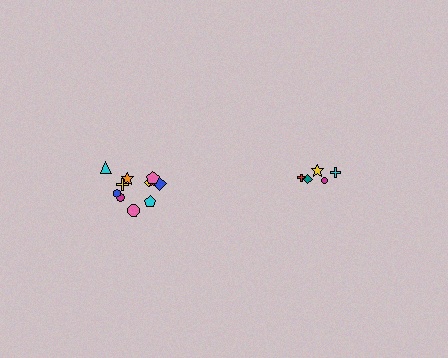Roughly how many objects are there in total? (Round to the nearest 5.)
Roughly 15 objects in total.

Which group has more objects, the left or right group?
The left group.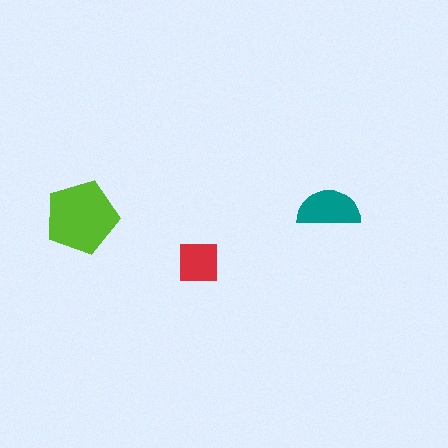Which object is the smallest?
The red square.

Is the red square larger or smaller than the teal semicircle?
Smaller.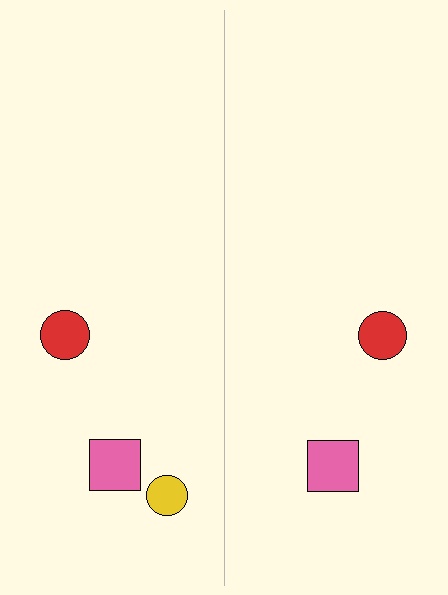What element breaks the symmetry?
A yellow circle is missing from the right side.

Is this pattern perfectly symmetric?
No, the pattern is not perfectly symmetric. A yellow circle is missing from the right side.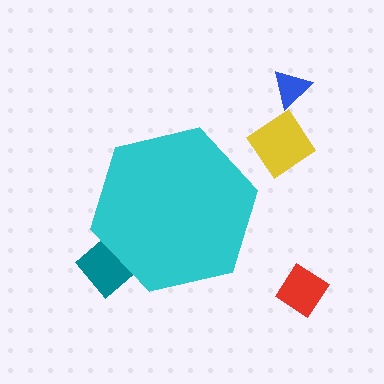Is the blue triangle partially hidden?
No, the blue triangle is fully visible.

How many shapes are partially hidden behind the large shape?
1 shape is partially hidden.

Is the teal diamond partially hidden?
Yes, the teal diamond is partially hidden behind the cyan hexagon.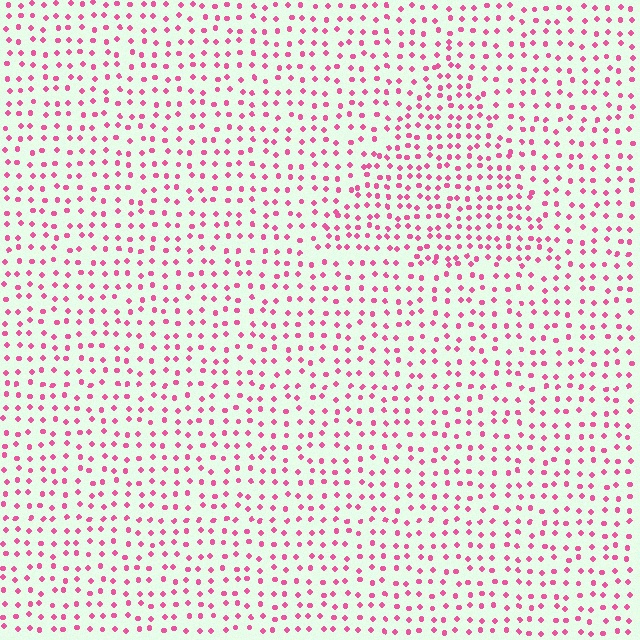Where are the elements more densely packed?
The elements are more densely packed inside the triangle boundary.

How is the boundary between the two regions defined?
The boundary is defined by a change in element density (approximately 1.5x ratio). All elements are the same color, size, and shape.